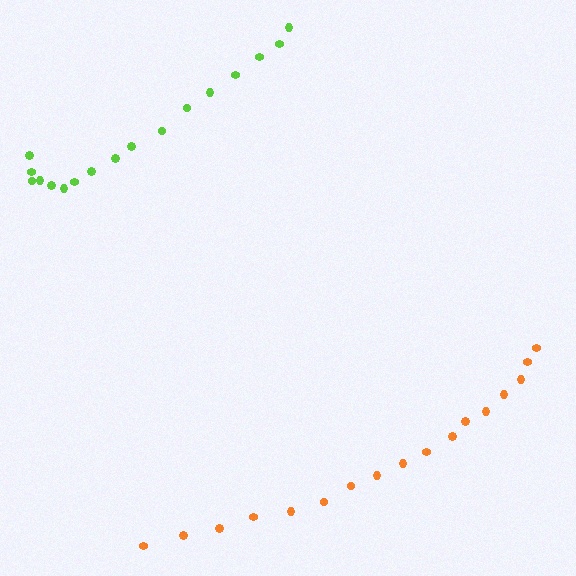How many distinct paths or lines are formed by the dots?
There are 2 distinct paths.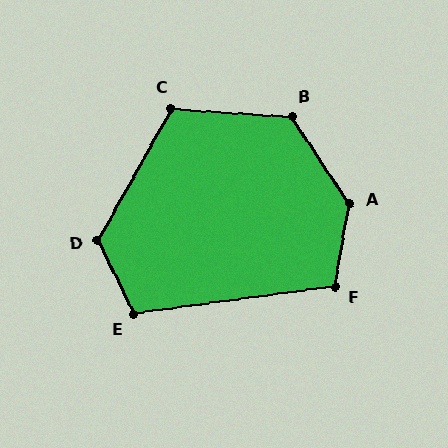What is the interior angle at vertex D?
Approximately 125 degrees (obtuse).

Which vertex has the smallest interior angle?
F, at approximately 108 degrees.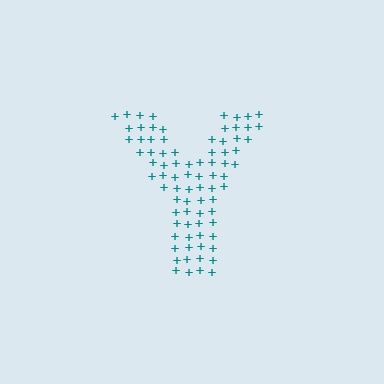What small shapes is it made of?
It is made of small plus signs.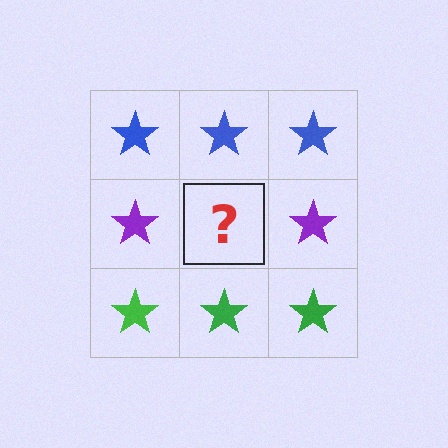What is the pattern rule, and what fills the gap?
The rule is that each row has a consistent color. The gap should be filled with a purple star.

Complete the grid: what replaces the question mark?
The question mark should be replaced with a purple star.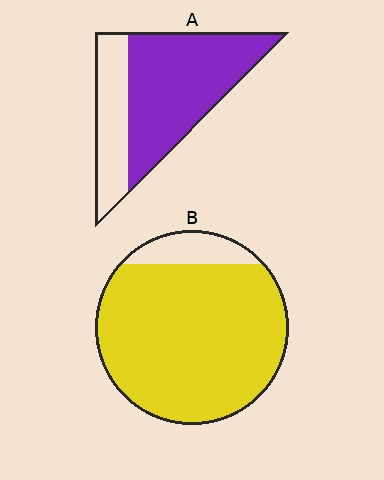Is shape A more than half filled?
Yes.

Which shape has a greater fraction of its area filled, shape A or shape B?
Shape B.